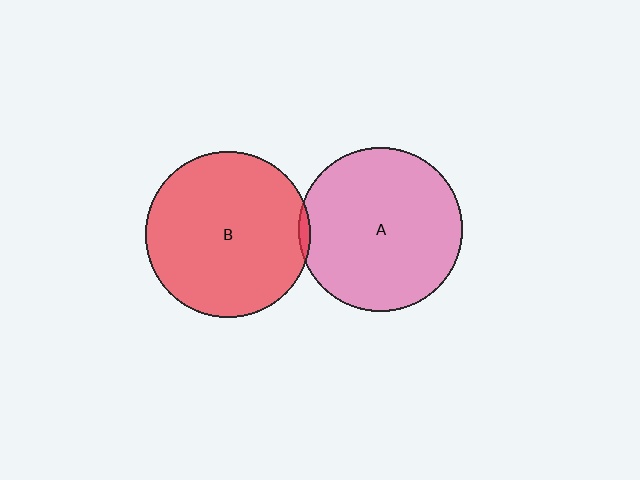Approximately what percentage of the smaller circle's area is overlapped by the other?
Approximately 5%.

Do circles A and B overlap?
Yes.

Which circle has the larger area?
Circle B (red).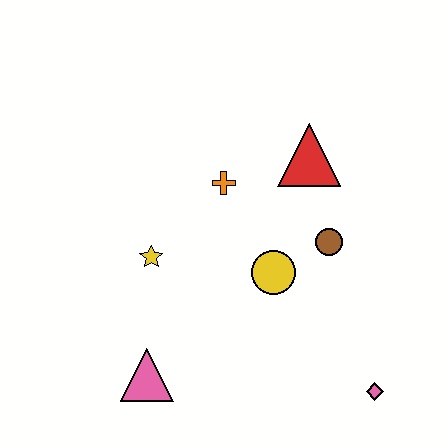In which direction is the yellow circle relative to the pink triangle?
The yellow circle is to the right of the pink triangle.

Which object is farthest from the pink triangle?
The red triangle is farthest from the pink triangle.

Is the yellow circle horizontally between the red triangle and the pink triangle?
Yes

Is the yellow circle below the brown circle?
Yes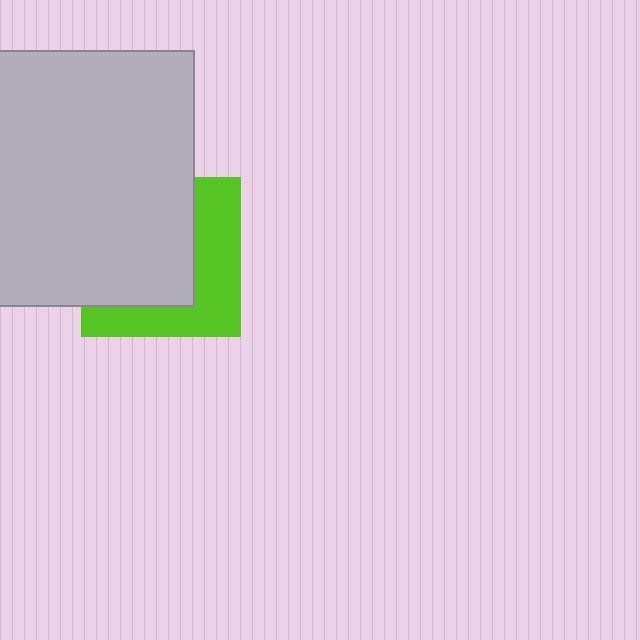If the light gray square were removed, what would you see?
You would see the complete lime square.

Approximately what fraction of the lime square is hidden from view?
Roughly 58% of the lime square is hidden behind the light gray square.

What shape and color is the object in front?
The object in front is a light gray square.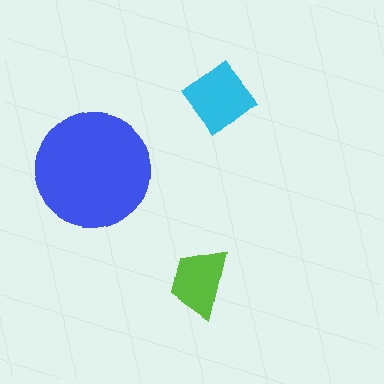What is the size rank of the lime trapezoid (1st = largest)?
3rd.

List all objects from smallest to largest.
The lime trapezoid, the cyan diamond, the blue circle.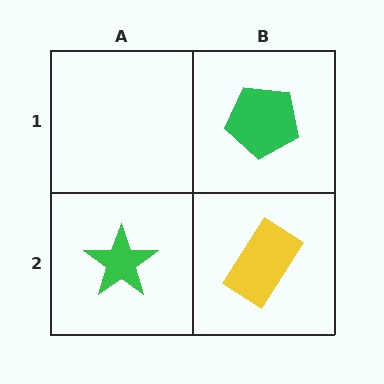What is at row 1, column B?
A green pentagon.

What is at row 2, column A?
A green star.